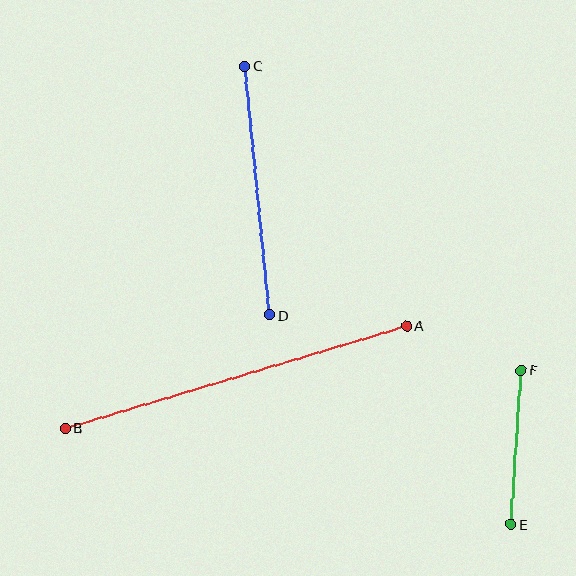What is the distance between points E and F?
The distance is approximately 155 pixels.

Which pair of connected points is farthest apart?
Points A and B are farthest apart.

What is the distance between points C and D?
The distance is approximately 250 pixels.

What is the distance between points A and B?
The distance is approximately 356 pixels.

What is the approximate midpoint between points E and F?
The midpoint is at approximately (516, 447) pixels.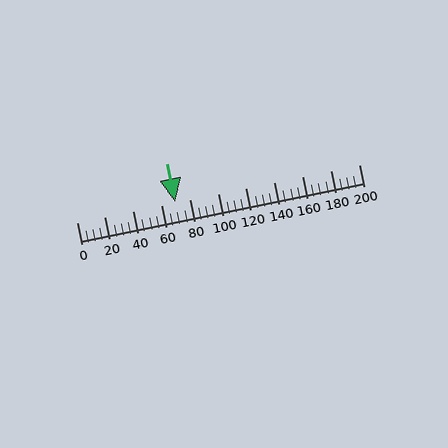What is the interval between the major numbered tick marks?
The major tick marks are spaced 20 units apart.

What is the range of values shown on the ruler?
The ruler shows values from 0 to 200.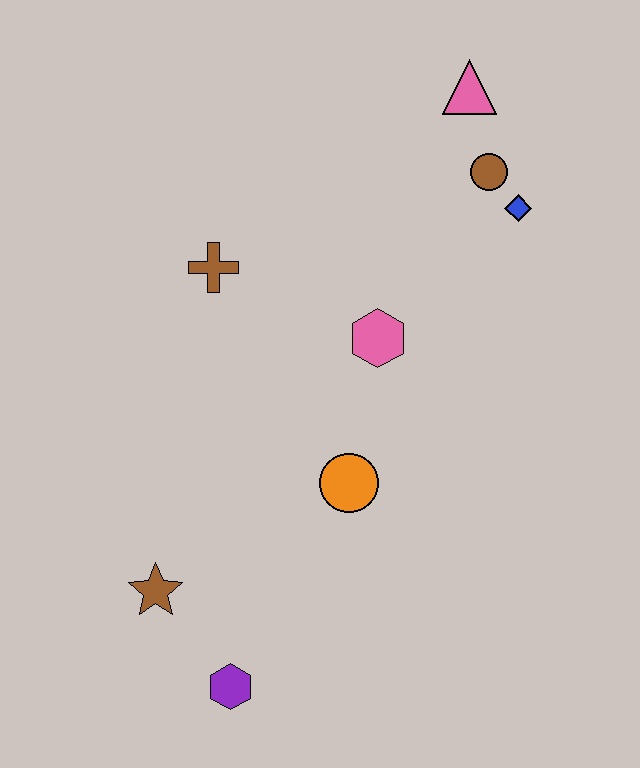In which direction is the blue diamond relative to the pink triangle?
The blue diamond is below the pink triangle.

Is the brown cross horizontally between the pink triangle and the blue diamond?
No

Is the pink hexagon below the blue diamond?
Yes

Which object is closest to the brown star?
The purple hexagon is closest to the brown star.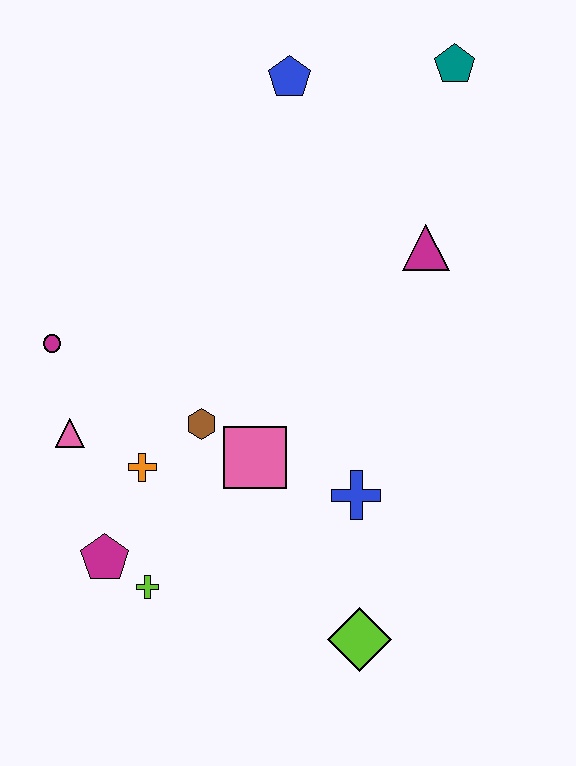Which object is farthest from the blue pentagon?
The lime diamond is farthest from the blue pentagon.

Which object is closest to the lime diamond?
The blue cross is closest to the lime diamond.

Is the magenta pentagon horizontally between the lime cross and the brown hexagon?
No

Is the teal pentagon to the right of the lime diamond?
Yes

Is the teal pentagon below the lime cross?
No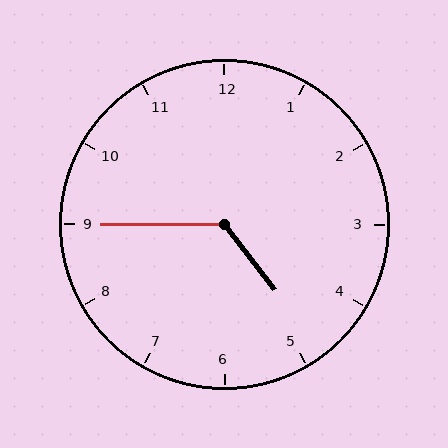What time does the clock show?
4:45.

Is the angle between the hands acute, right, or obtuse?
It is obtuse.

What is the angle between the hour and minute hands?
Approximately 128 degrees.